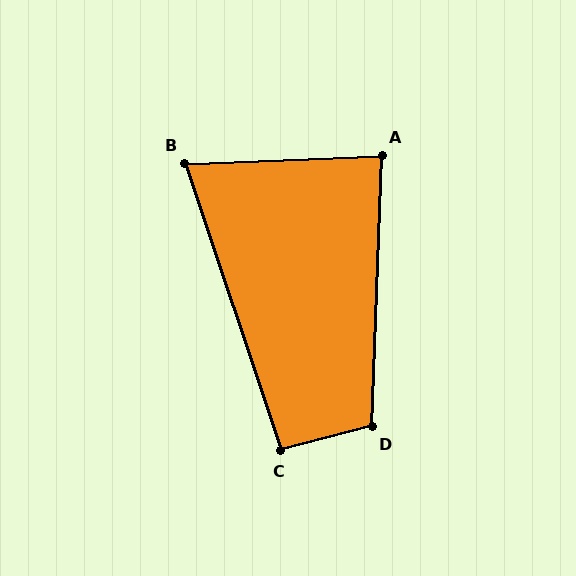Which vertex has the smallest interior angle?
B, at approximately 74 degrees.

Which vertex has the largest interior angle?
D, at approximately 106 degrees.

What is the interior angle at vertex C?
Approximately 94 degrees (approximately right).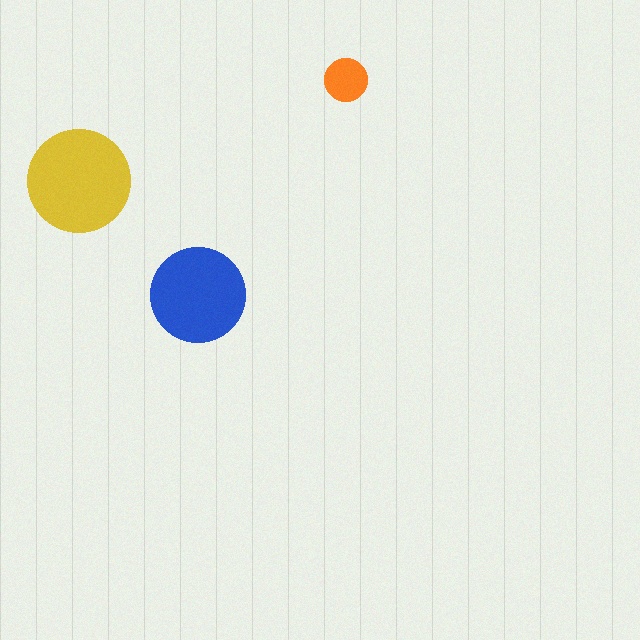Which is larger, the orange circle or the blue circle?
The blue one.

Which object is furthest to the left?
The yellow circle is leftmost.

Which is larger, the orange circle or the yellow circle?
The yellow one.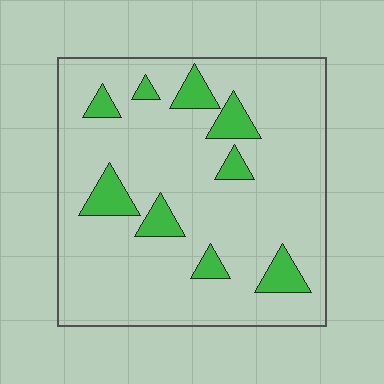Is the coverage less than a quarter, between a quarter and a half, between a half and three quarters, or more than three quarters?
Less than a quarter.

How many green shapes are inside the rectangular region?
9.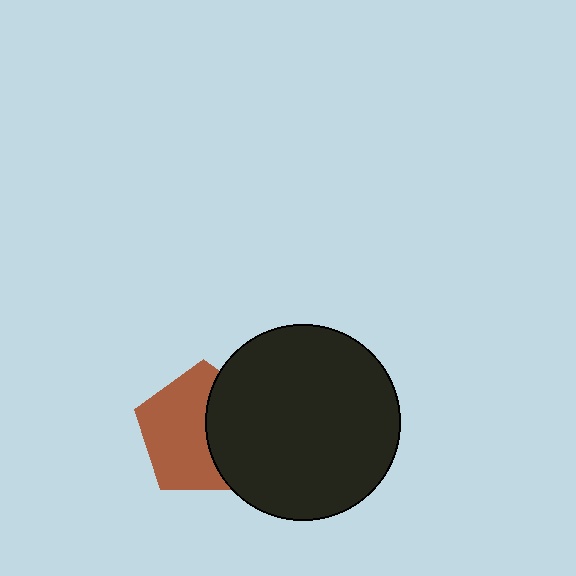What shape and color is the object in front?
The object in front is a black circle.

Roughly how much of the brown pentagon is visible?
About half of it is visible (roughly 59%).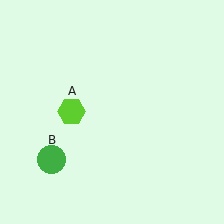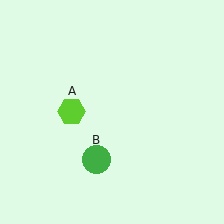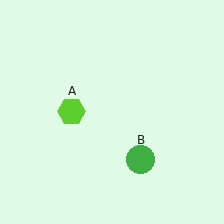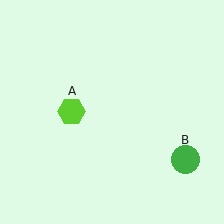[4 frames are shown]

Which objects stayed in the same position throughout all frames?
Lime hexagon (object A) remained stationary.